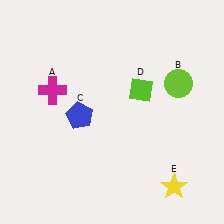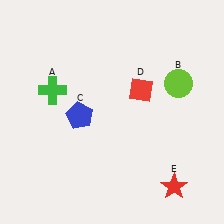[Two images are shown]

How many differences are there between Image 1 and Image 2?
There are 3 differences between the two images.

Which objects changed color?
A changed from magenta to green. D changed from lime to red. E changed from yellow to red.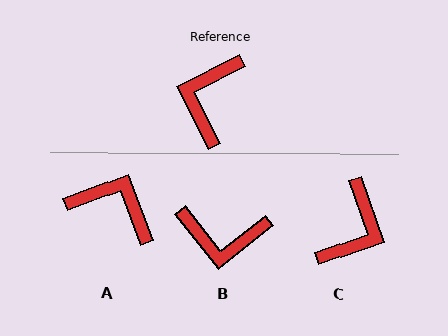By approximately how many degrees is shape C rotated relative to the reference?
Approximately 172 degrees counter-clockwise.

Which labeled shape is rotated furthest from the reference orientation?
C, about 172 degrees away.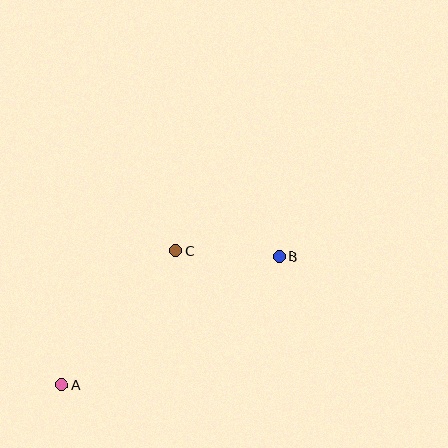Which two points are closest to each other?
Points B and C are closest to each other.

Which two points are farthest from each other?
Points A and B are farthest from each other.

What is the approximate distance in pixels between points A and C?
The distance between A and C is approximately 176 pixels.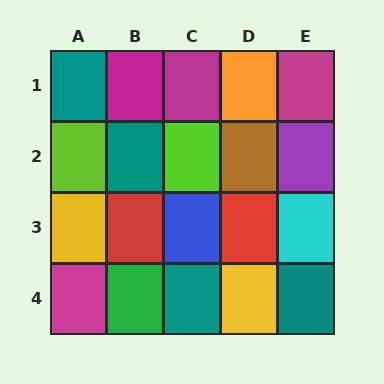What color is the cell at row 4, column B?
Green.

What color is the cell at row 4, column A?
Magenta.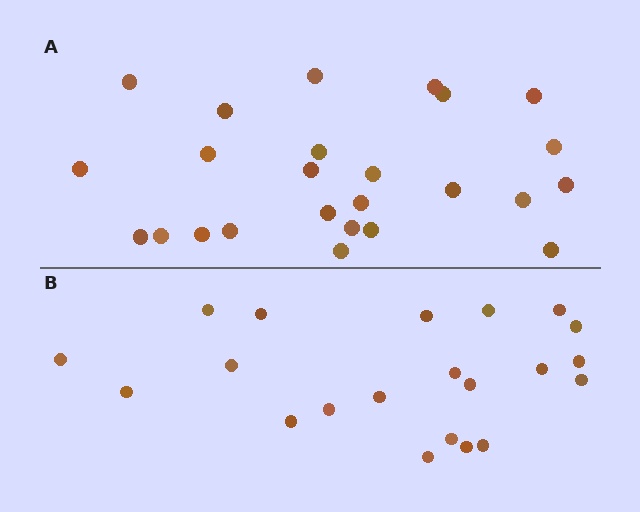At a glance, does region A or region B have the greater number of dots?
Region A (the top region) has more dots.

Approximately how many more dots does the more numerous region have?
Region A has about 4 more dots than region B.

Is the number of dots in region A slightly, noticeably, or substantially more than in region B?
Region A has only slightly more — the two regions are fairly close. The ratio is roughly 1.2 to 1.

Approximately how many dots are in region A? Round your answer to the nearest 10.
About 20 dots. (The exact count is 25, which rounds to 20.)